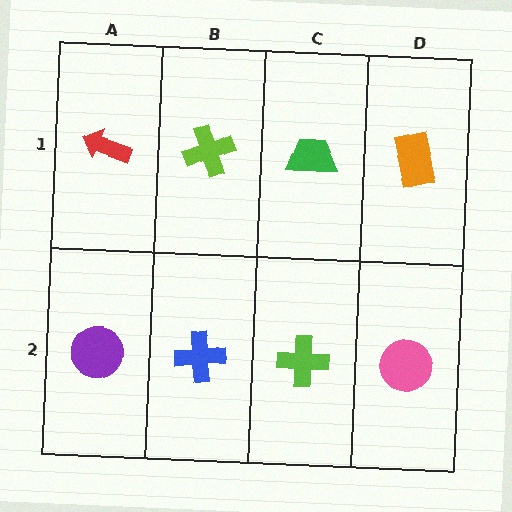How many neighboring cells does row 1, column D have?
2.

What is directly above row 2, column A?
A red arrow.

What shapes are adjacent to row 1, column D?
A pink circle (row 2, column D), a green trapezoid (row 1, column C).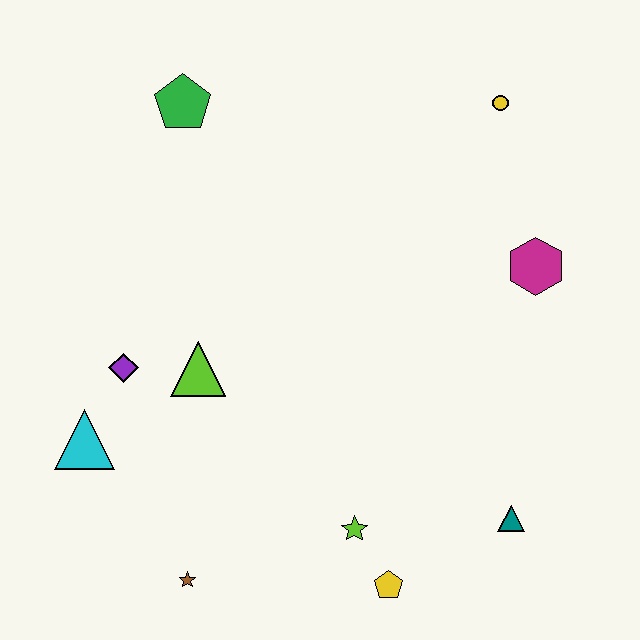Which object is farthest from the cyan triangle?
The yellow circle is farthest from the cyan triangle.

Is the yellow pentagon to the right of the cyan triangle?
Yes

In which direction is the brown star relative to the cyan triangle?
The brown star is below the cyan triangle.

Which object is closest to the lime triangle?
The purple diamond is closest to the lime triangle.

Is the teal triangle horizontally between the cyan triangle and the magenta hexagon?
Yes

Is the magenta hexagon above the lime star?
Yes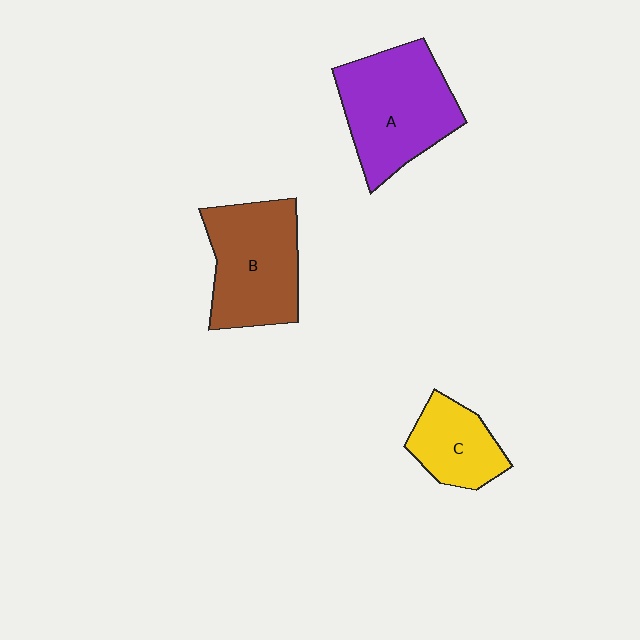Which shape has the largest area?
Shape A (purple).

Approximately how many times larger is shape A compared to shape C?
Approximately 1.8 times.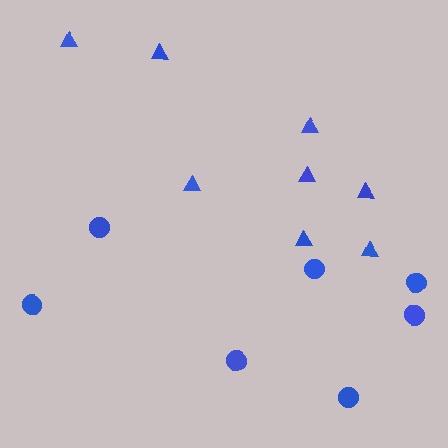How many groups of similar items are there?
There are 2 groups: one group of triangles (8) and one group of circles (7).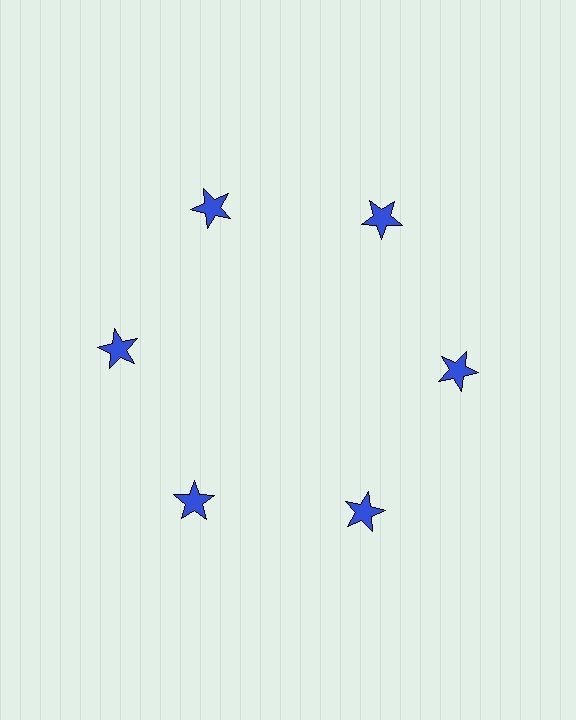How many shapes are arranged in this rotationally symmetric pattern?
There are 6 shapes, arranged in 6 groups of 1.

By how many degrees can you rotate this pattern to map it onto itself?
The pattern maps onto itself every 60 degrees of rotation.